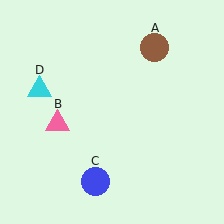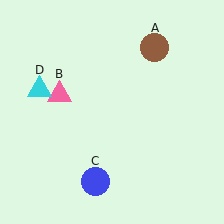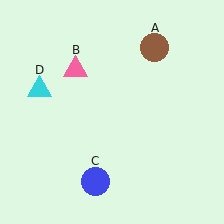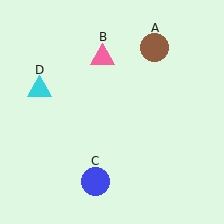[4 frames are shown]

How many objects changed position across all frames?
1 object changed position: pink triangle (object B).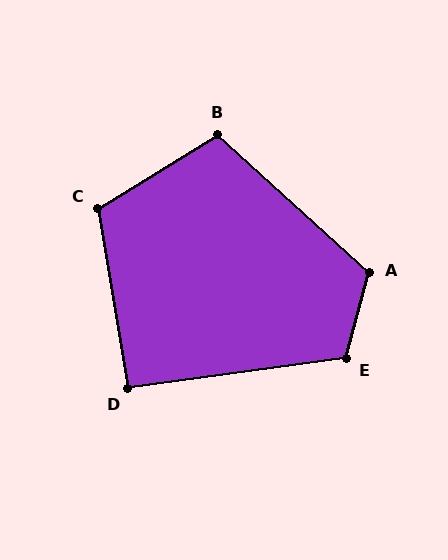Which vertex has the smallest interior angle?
D, at approximately 92 degrees.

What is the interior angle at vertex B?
Approximately 106 degrees (obtuse).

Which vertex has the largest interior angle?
A, at approximately 117 degrees.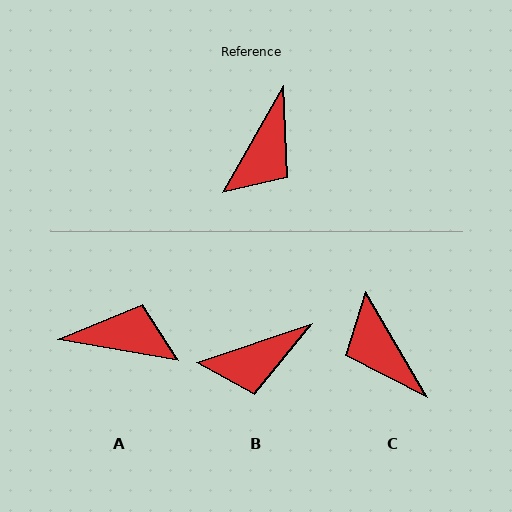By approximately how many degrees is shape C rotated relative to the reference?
Approximately 120 degrees clockwise.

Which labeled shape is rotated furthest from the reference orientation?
C, about 120 degrees away.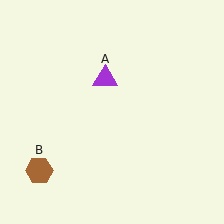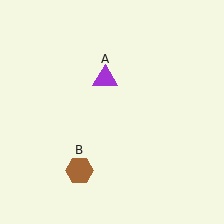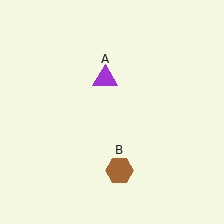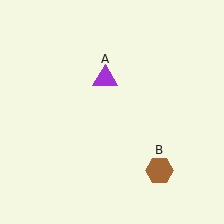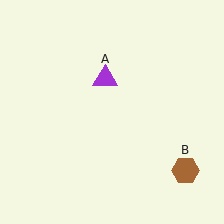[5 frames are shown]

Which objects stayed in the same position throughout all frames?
Purple triangle (object A) remained stationary.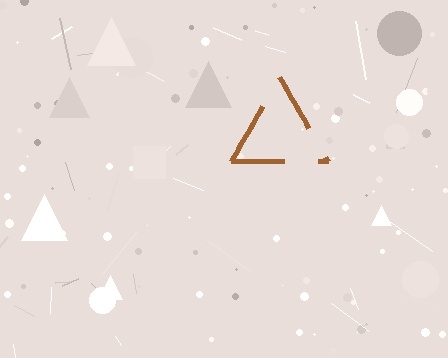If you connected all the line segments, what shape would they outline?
They would outline a triangle.